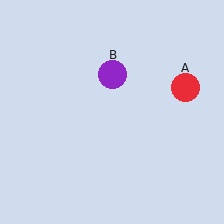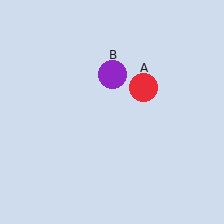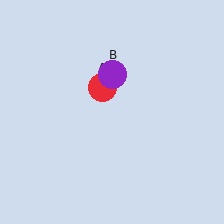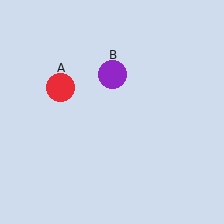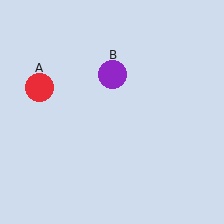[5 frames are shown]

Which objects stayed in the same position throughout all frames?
Purple circle (object B) remained stationary.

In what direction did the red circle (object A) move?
The red circle (object A) moved left.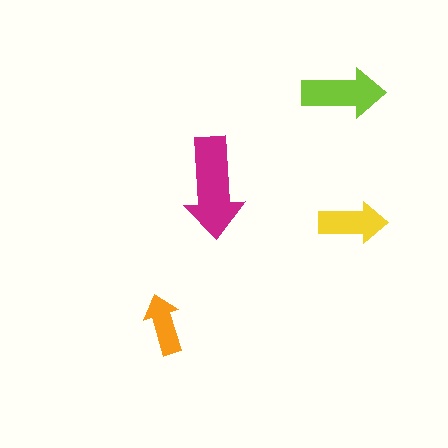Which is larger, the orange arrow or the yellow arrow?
The yellow one.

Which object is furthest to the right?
The yellow arrow is rightmost.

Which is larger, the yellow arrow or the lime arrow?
The lime one.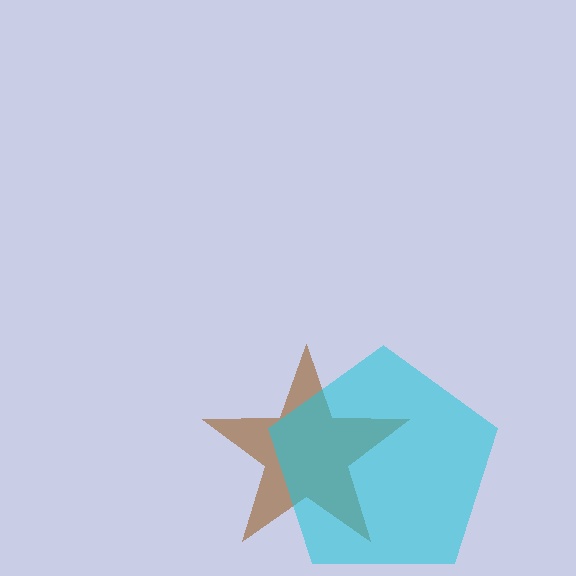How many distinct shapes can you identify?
There are 2 distinct shapes: a brown star, a cyan pentagon.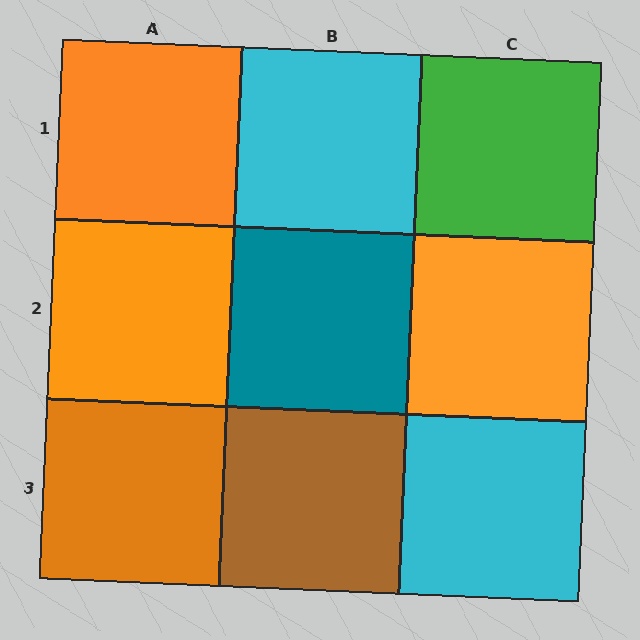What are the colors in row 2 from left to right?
Orange, teal, orange.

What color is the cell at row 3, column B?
Brown.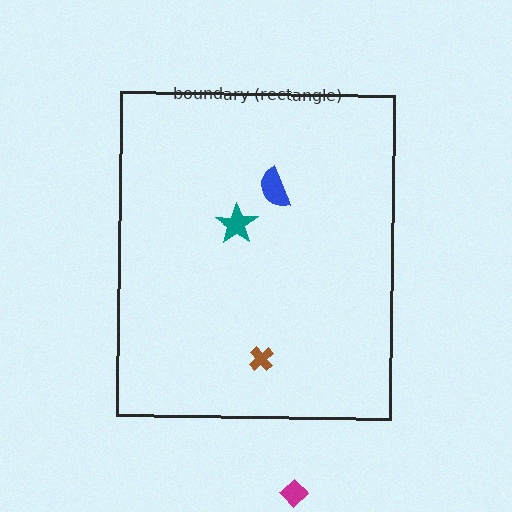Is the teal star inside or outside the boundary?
Inside.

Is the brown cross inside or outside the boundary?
Inside.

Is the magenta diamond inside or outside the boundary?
Outside.